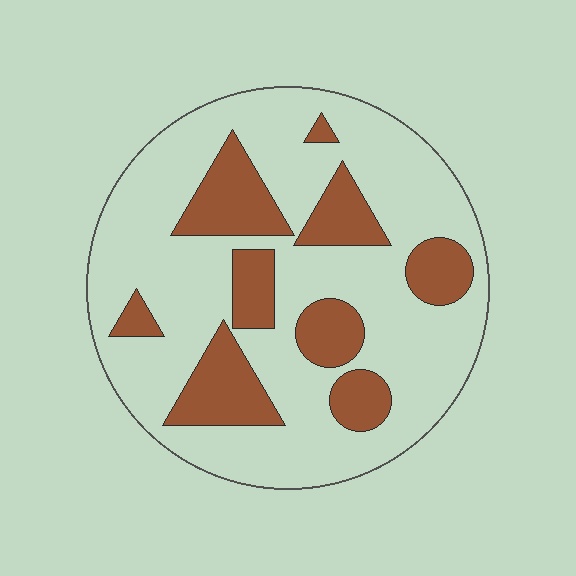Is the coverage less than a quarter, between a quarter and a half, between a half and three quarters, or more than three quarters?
Between a quarter and a half.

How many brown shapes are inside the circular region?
9.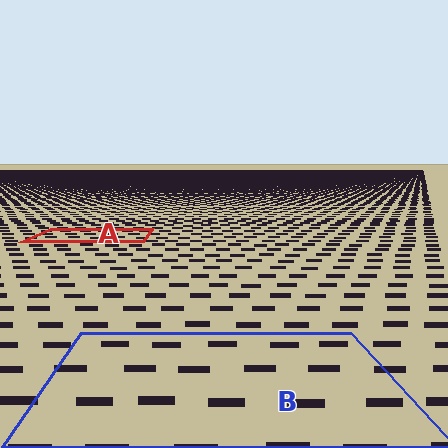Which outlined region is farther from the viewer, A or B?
Region A is farther from the viewer — the texture elements inside it appear smaller and more densely packed.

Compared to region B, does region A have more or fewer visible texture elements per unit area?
Region A has more texture elements per unit area — they are packed more densely because it is farther away.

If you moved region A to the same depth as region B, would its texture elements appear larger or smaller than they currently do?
They would appear larger. At a closer depth, the same texture elements are projected at a bigger on-screen size.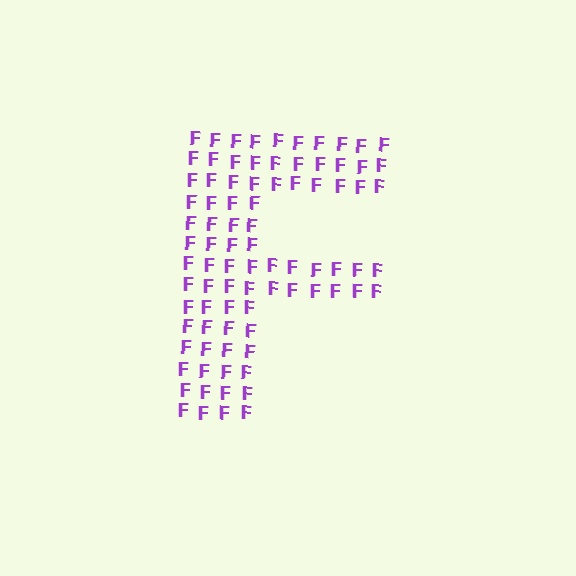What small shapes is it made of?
It is made of small letter F's.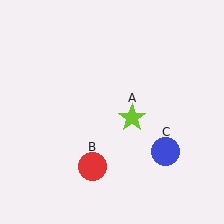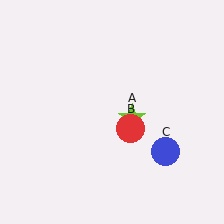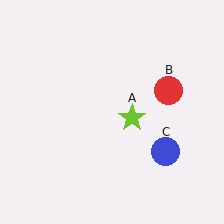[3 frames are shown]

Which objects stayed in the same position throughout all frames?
Lime star (object A) and blue circle (object C) remained stationary.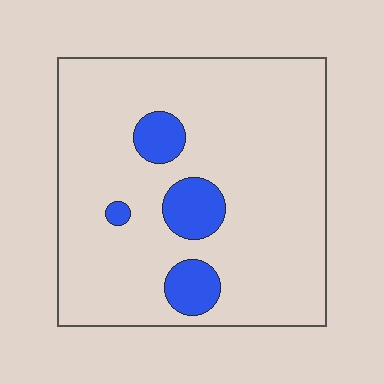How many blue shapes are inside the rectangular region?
4.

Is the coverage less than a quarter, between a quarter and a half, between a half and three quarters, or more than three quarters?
Less than a quarter.